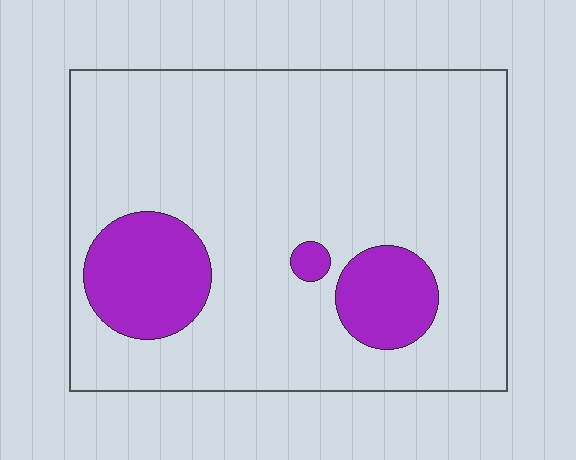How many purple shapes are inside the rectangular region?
3.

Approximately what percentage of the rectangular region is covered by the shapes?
Approximately 15%.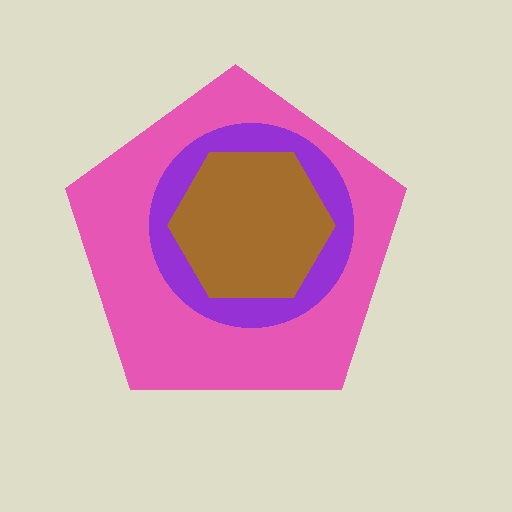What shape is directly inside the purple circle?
The brown hexagon.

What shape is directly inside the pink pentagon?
The purple circle.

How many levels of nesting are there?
3.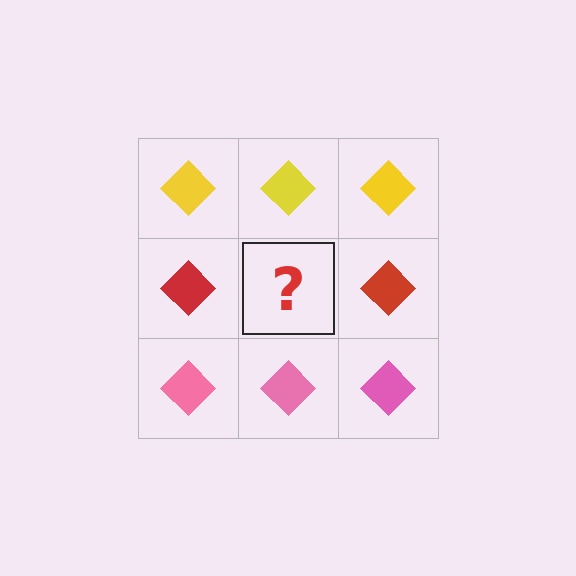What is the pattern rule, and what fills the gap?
The rule is that each row has a consistent color. The gap should be filled with a red diamond.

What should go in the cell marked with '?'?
The missing cell should contain a red diamond.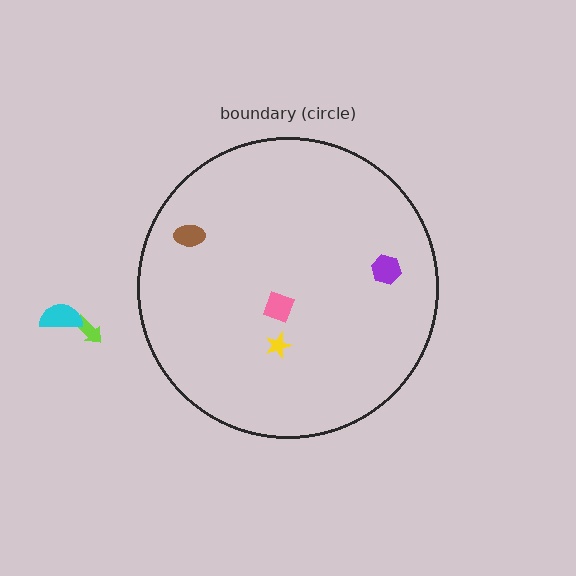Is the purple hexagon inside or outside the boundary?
Inside.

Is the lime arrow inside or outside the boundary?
Outside.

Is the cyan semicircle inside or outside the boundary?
Outside.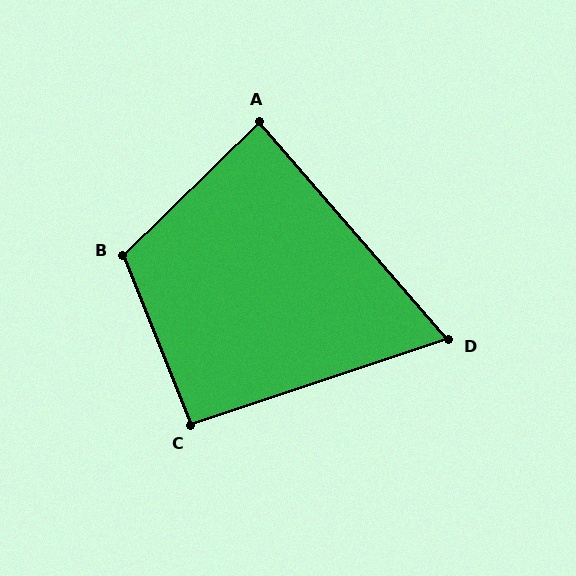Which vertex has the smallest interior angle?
D, at approximately 68 degrees.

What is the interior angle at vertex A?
Approximately 87 degrees (approximately right).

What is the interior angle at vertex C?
Approximately 93 degrees (approximately right).